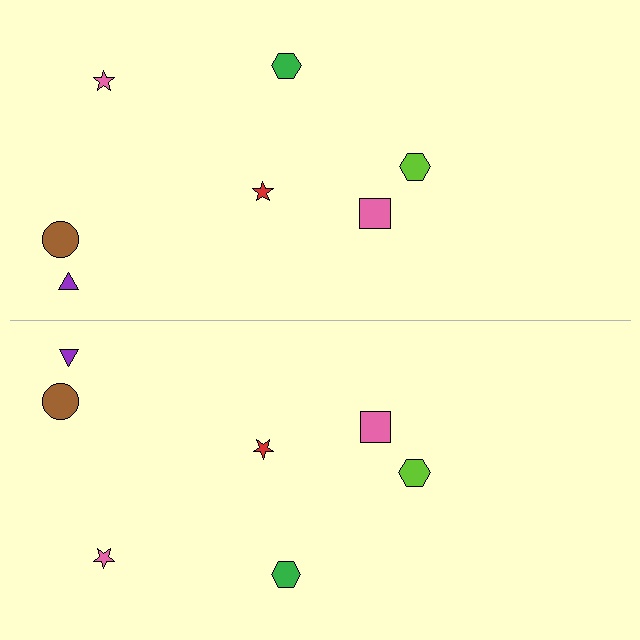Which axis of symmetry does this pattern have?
The pattern has a horizontal axis of symmetry running through the center of the image.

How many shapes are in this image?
There are 14 shapes in this image.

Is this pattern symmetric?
Yes, this pattern has bilateral (reflection) symmetry.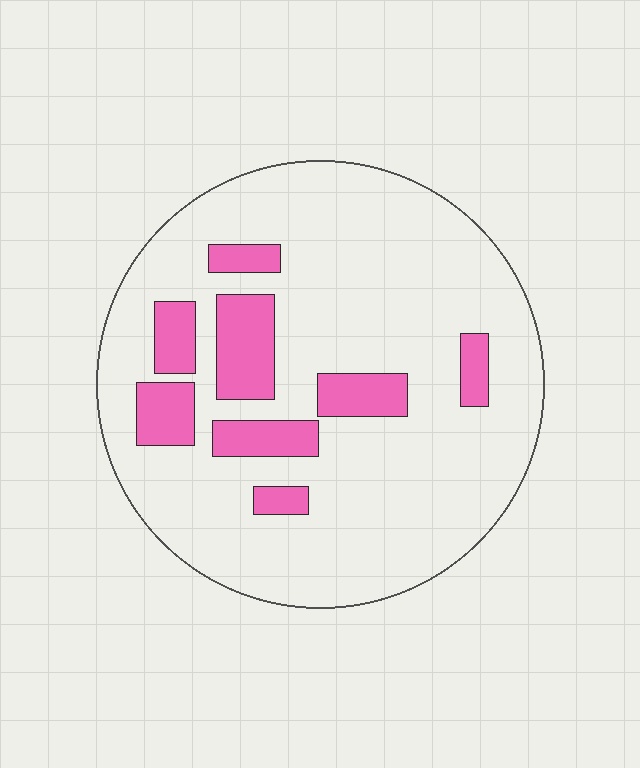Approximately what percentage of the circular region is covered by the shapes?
Approximately 15%.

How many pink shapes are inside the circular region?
8.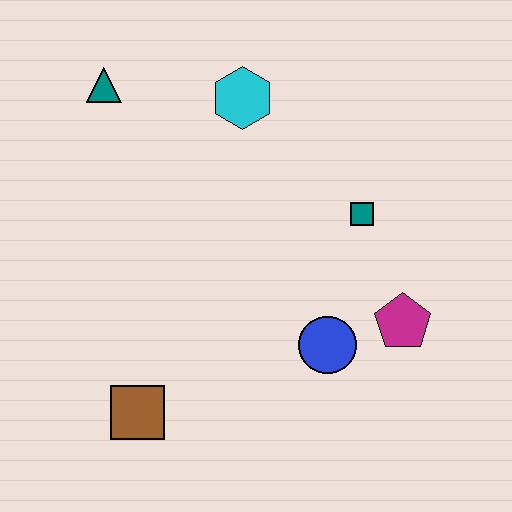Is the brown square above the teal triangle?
No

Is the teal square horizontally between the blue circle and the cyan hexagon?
No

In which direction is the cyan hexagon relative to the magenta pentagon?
The cyan hexagon is above the magenta pentagon.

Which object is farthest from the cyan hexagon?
The brown square is farthest from the cyan hexagon.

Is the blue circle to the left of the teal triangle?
No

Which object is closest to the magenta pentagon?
The blue circle is closest to the magenta pentagon.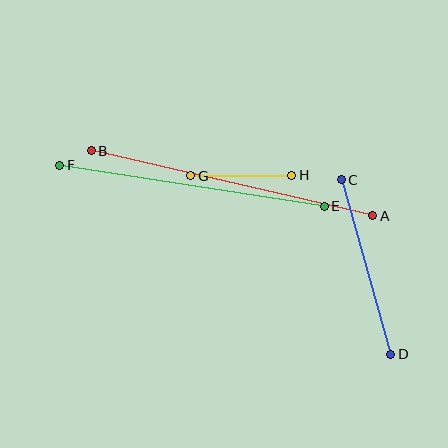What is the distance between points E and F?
The distance is approximately 268 pixels.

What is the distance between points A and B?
The distance is approximately 289 pixels.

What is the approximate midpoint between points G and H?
The midpoint is at approximately (241, 176) pixels.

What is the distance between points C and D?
The distance is approximately 182 pixels.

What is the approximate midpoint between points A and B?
The midpoint is at approximately (232, 183) pixels.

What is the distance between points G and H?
The distance is approximately 101 pixels.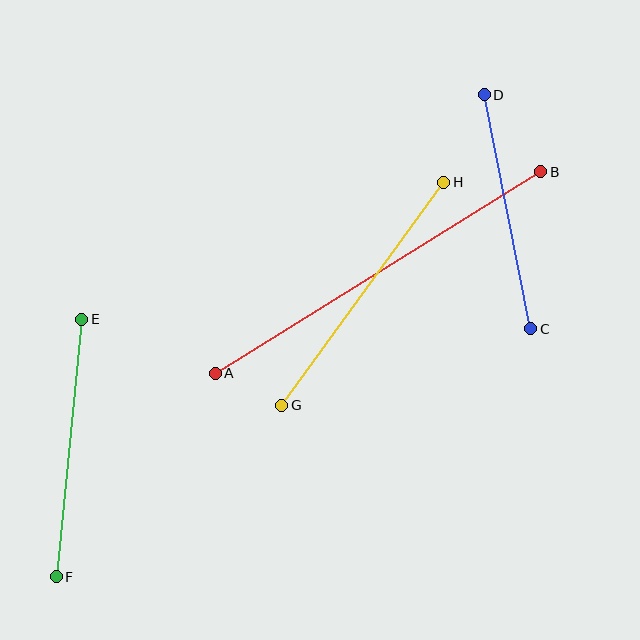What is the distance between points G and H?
The distance is approximately 276 pixels.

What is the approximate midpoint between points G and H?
The midpoint is at approximately (363, 294) pixels.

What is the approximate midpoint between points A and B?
The midpoint is at approximately (378, 273) pixels.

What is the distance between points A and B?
The distance is approximately 383 pixels.